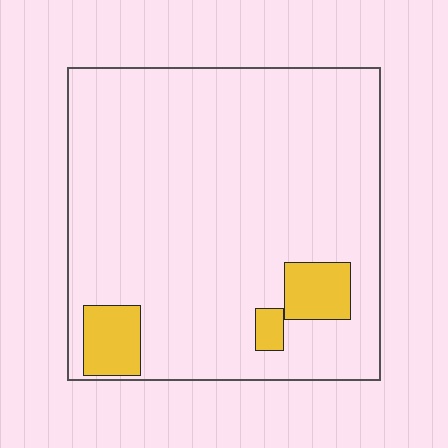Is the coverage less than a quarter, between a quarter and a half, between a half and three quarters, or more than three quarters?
Less than a quarter.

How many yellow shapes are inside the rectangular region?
3.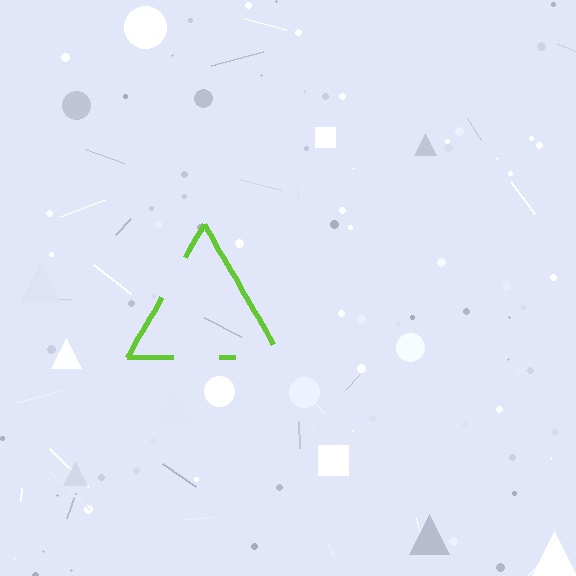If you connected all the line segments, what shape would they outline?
They would outline a triangle.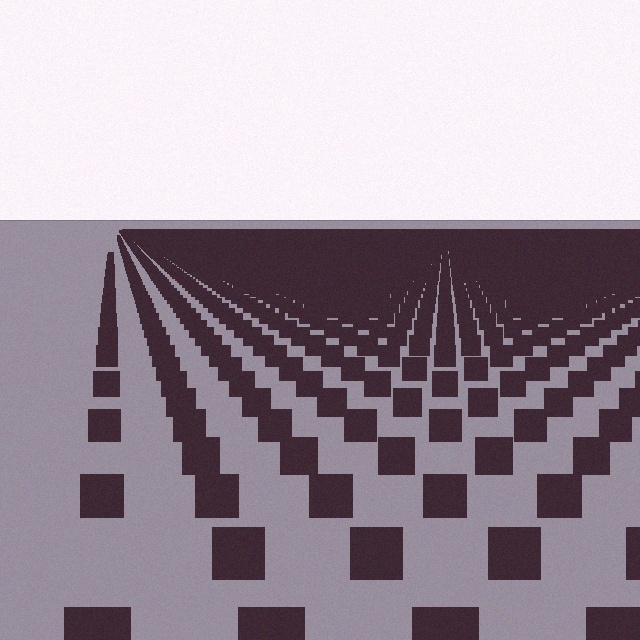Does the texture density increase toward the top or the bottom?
Density increases toward the top.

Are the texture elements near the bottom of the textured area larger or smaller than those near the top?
Larger. Near the bottom, elements are closer to the viewer and appear at a bigger on-screen size.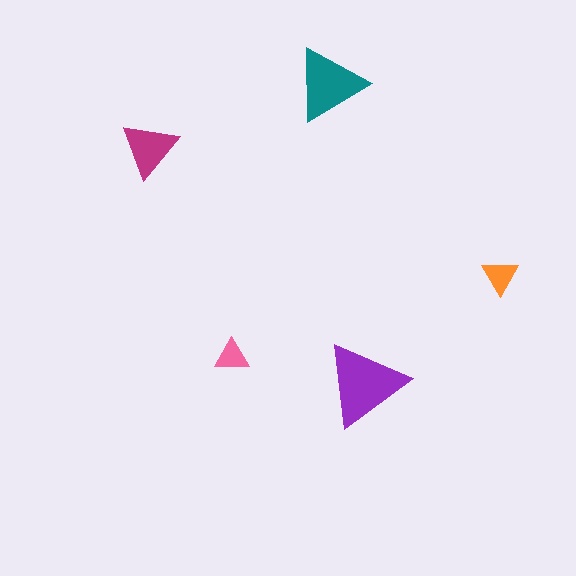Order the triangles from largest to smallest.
the purple one, the teal one, the magenta one, the orange one, the pink one.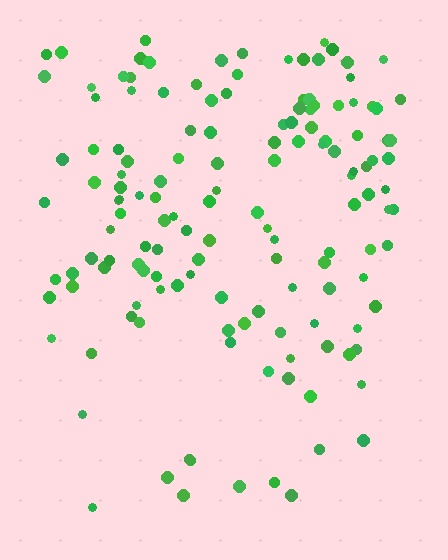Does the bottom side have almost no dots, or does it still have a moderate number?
Still a moderate number, just noticeably fewer than the top.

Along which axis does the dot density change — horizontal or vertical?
Vertical.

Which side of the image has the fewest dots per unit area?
The bottom.